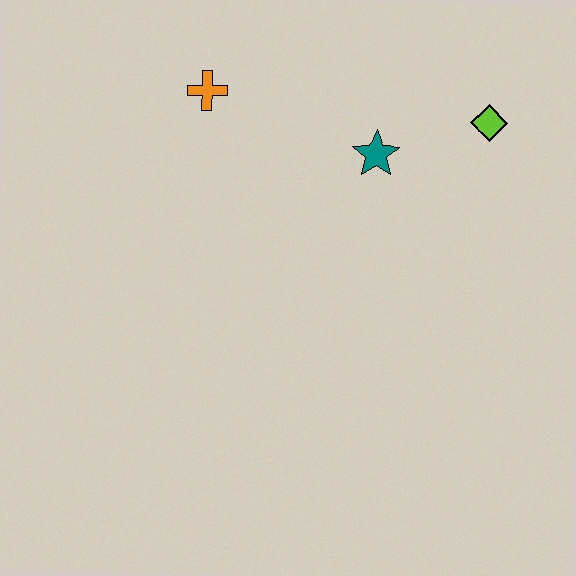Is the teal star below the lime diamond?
Yes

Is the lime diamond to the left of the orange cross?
No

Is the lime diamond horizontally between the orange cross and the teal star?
No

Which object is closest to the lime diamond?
The teal star is closest to the lime diamond.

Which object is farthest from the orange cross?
The lime diamond is farthest from the orange cross.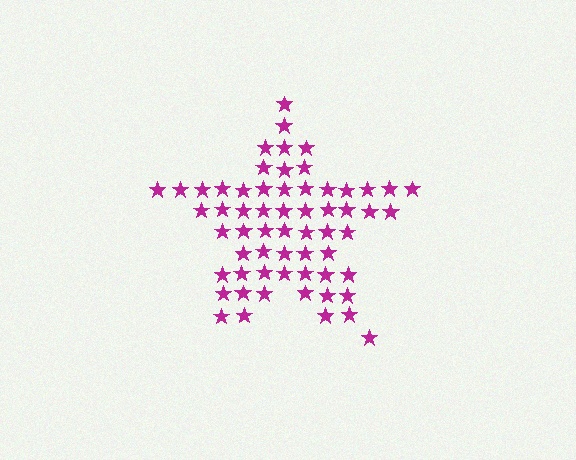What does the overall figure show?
The overall figure shows a star.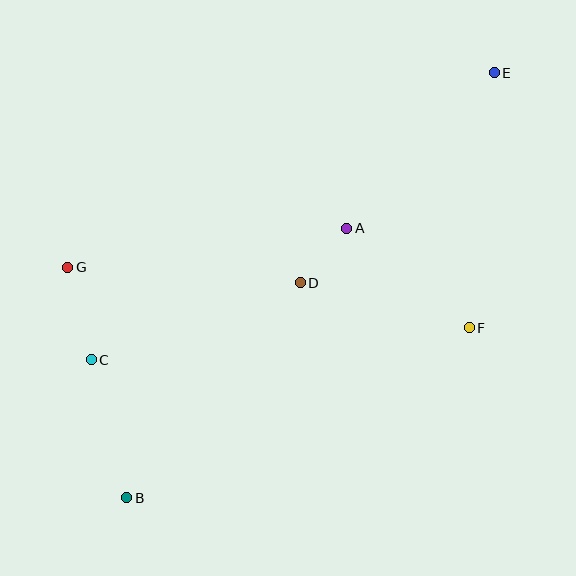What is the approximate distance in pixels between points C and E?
The distance between C and E is approximately 495 pixels.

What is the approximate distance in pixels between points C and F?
The distance between C and F is approximately 379 pixels.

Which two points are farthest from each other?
Points B and E are farthest from each other.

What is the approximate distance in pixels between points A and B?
The distance between A and B is approximately 348 pixels.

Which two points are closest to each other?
Points A and D are closest to each other.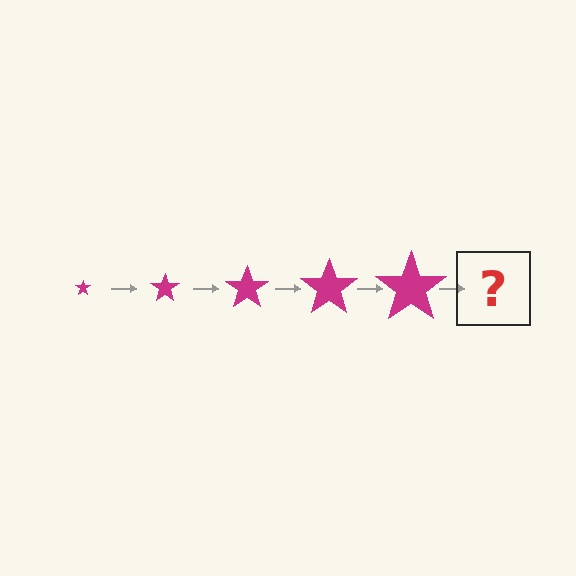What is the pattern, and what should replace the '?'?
The pattern is that the star gets progressively larger each step. The '?' should be a magenta star, larger than the previous one.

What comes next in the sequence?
The next element should be a magenta star, larger than the previous one.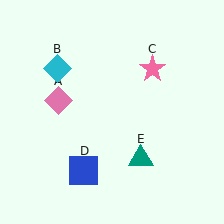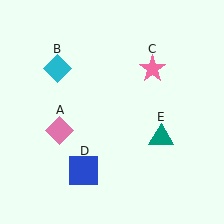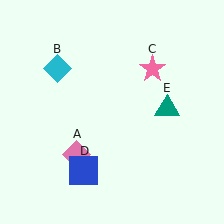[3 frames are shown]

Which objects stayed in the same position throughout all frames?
Cyan diamond (object B) and pink star (object C) and blue square (object D) remained stationary.